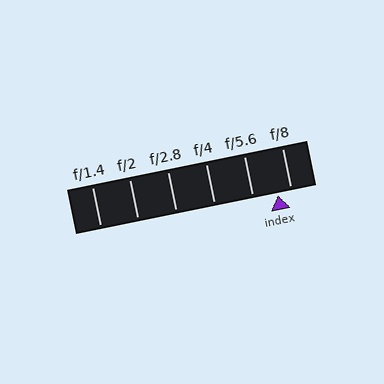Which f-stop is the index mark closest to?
The index mark is closest to f/8.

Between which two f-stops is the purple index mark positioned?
The index mark is between f/5.6 and f/8.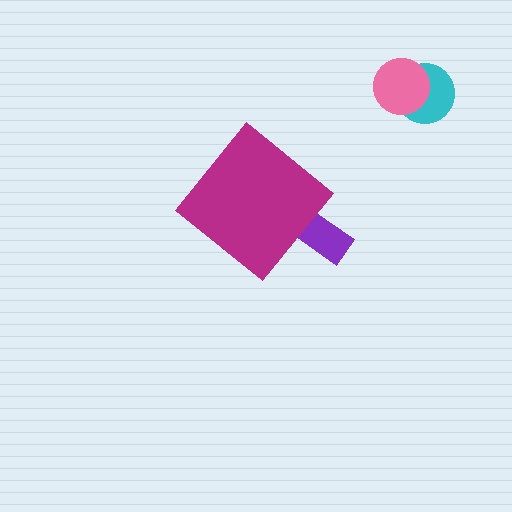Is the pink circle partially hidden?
No, the pink circle is fully visible.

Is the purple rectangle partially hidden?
Yes, the purple rectangle is partially hidden behind the magenta diamond.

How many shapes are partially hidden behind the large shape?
1 shape is partially hidden.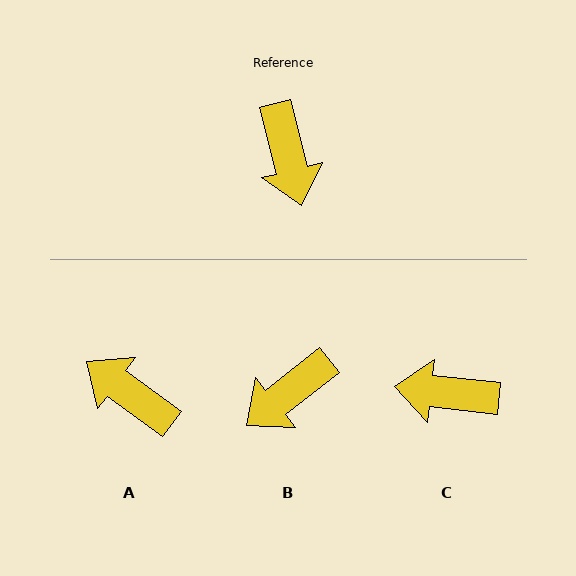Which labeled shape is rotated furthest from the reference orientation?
A, about 141 degrees away.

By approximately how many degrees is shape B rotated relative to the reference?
Approximately 66 degrees clockwise.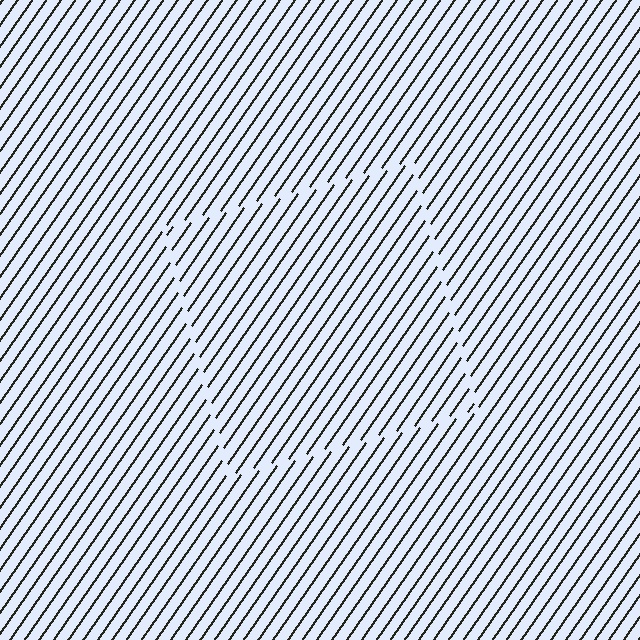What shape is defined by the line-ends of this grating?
An illusory square. The interior of the shape contains the same grating, shifted by half a period — the contour is defined by the phase discontinuity where line-ends from the inner and outer gratings abut.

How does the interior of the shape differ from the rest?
The interior of the shape contains the same grating, shifted by half a period — the contour is defined by the phase discontinuity where line-ends from the inner and outer gratings abut.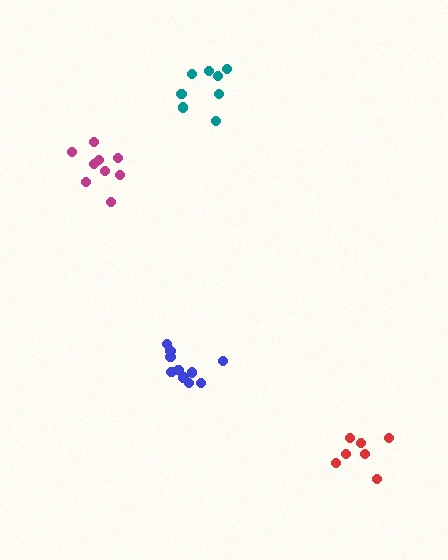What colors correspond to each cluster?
The clusters are colored: magenta, teal, blue, red.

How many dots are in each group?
Group 1: 9 dots, Group 2: 8 dots, Group 3: 10 dots, Group 4: 7 dots (34 total).